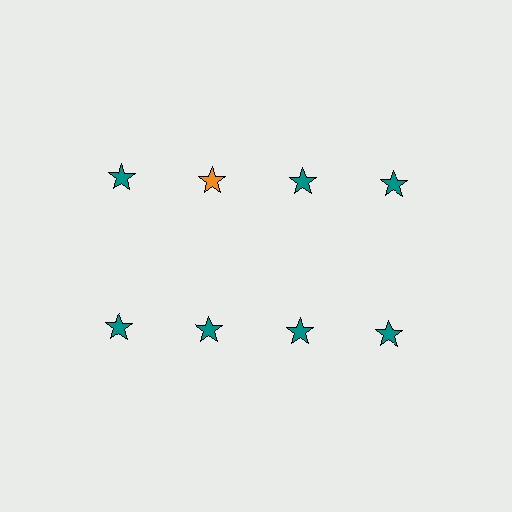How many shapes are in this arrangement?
There are 8 shapes arranged in a grid pattern.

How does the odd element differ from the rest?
It has a different color: orange instead of teal.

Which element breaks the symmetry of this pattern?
The orange star in the top row, second from left column breaks the symmetry. All other shapes are teal stars.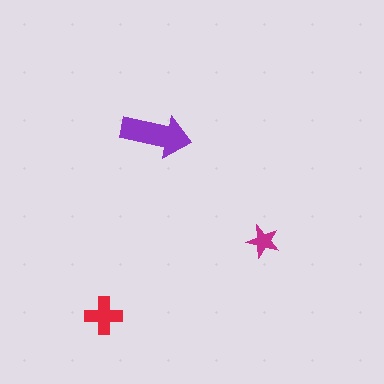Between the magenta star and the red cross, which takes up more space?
The red cross.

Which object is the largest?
The purple arrow.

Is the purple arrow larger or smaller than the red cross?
Larger.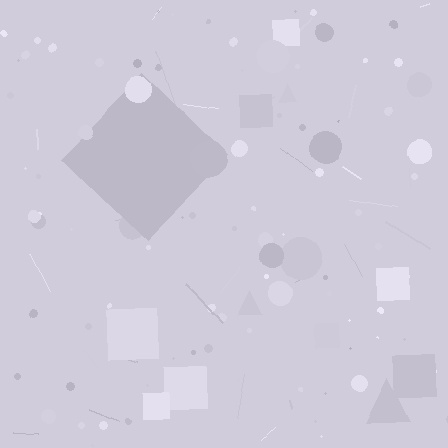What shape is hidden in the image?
A diamond is hidden in the image.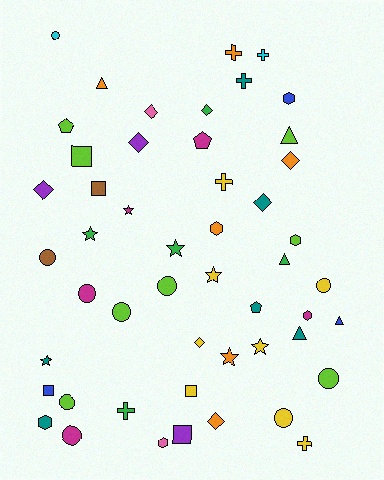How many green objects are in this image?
There are 5 green objects.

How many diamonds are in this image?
There are 8 diamonds.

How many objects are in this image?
There are 50 objects.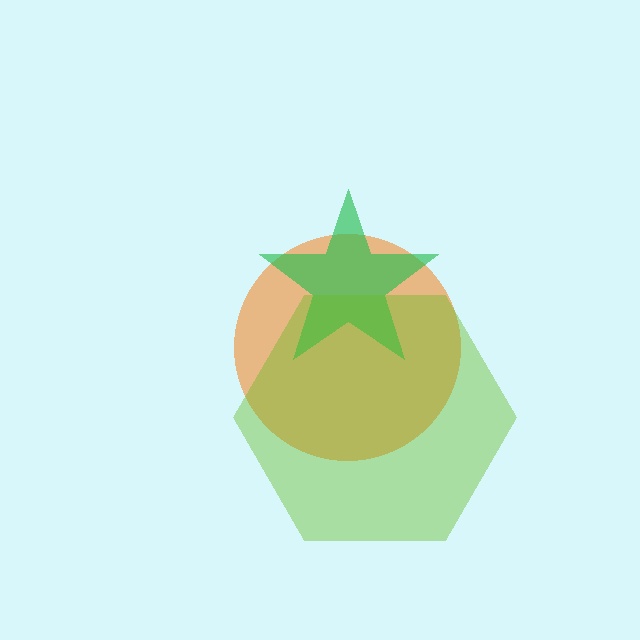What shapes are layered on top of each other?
The layered shapes are: an orange circle, a green star, a lime hexagon.